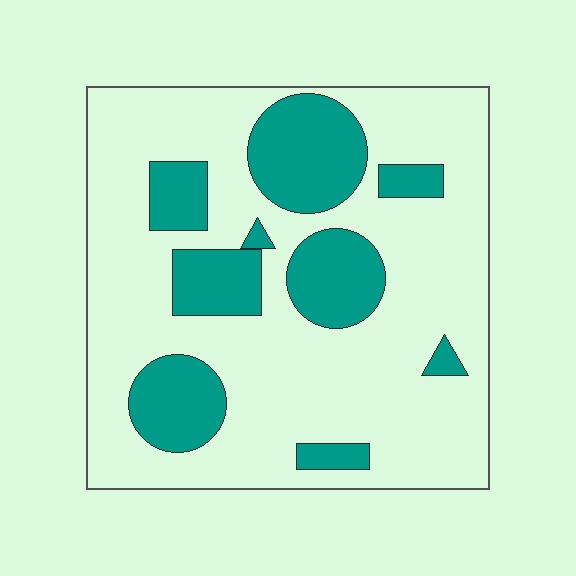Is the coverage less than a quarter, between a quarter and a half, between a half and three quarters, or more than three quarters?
Between a quarter and a half.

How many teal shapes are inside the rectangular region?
9.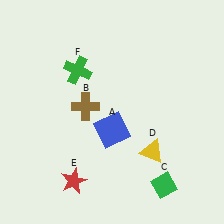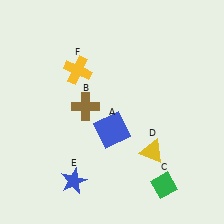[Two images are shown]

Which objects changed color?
E changed from red to blue. F changed from green to yellow.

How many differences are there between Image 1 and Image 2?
There are 2 differences between the two images.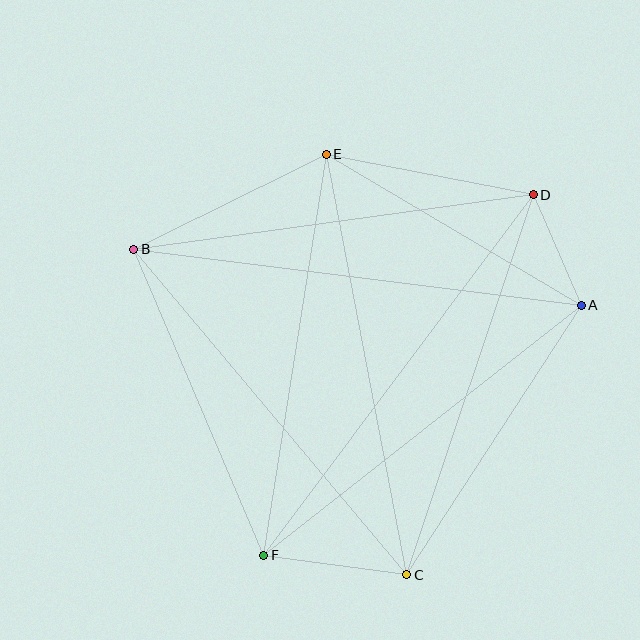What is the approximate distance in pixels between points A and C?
The distance between A and C is approximately 321 pixels.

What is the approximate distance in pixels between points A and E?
The distance between A and E is approximately 296 pixels.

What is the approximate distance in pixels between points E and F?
The distance between E and F is approximately 406 pixels.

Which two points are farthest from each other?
Points A and B are farthest from each other.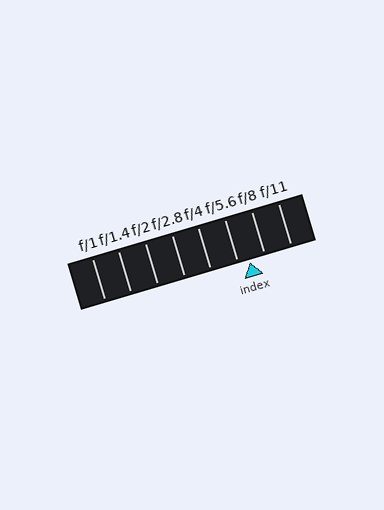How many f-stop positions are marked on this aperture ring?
There are 8 f-stop positions marked.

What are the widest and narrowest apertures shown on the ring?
The widest aperture shown is f/1 and the narrowest is f/11.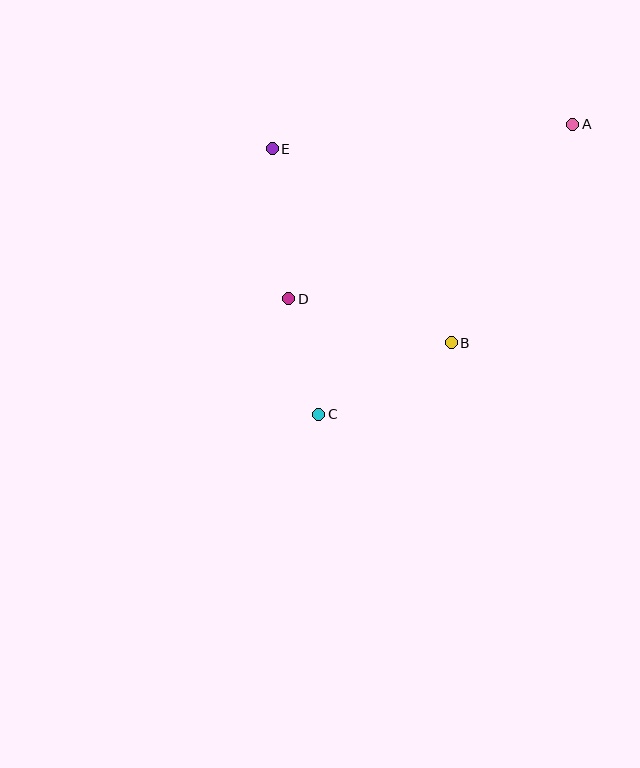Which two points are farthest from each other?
Points A and C are farthest from each other.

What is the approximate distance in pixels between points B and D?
The distance between B and D is approximately 169 pixels.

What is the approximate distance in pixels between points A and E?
The distance between A and E is approximately 302 pixels.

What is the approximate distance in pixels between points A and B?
The distance between A and B is approximately 250 pixels.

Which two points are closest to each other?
Points C and D are closest to each other.